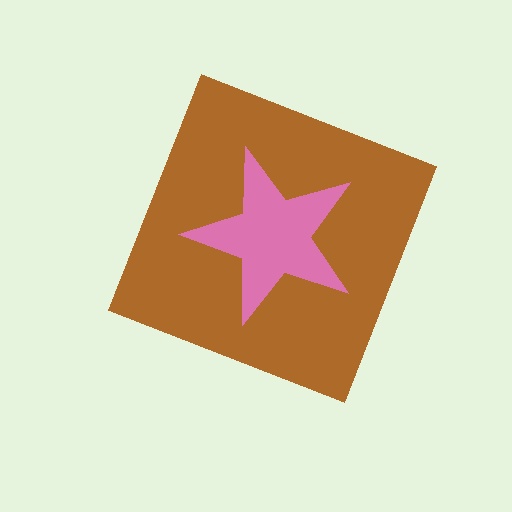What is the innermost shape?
The pink star.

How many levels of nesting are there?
2.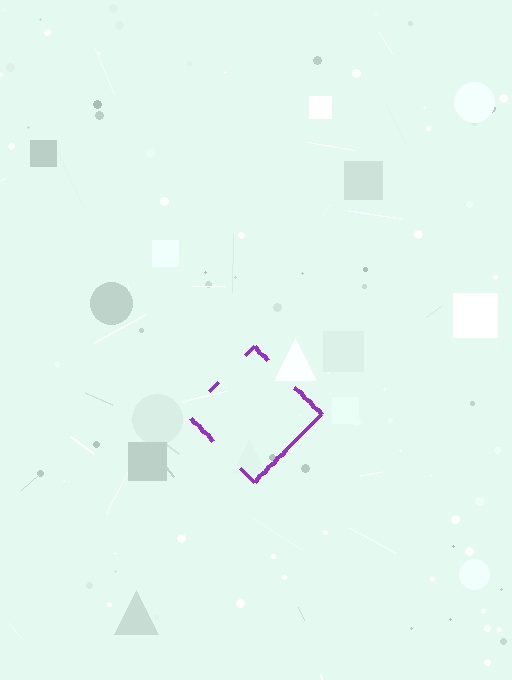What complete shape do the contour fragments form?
The contour fragments form a diamond.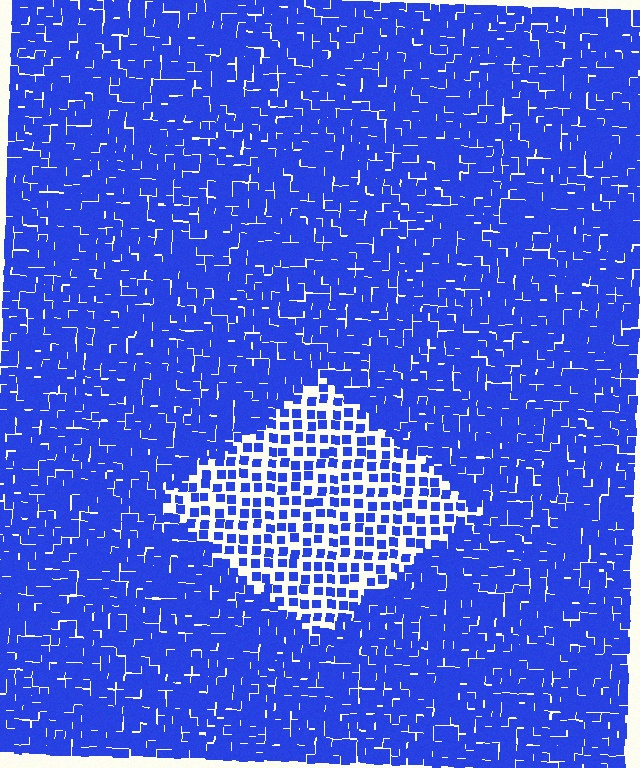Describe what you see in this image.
The image contains small blue elements arranged at two different densities. A diamond-shaped region is visible where the elements are less densely packed than the surrounding area.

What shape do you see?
I see a diamond.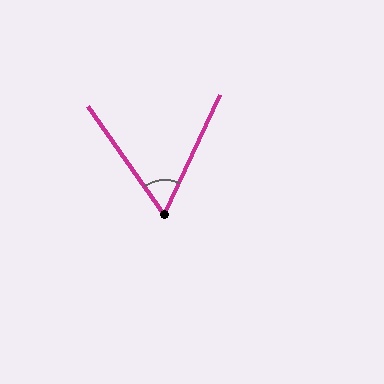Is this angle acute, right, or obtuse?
It is acute.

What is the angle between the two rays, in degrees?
Approximately 60 degrees.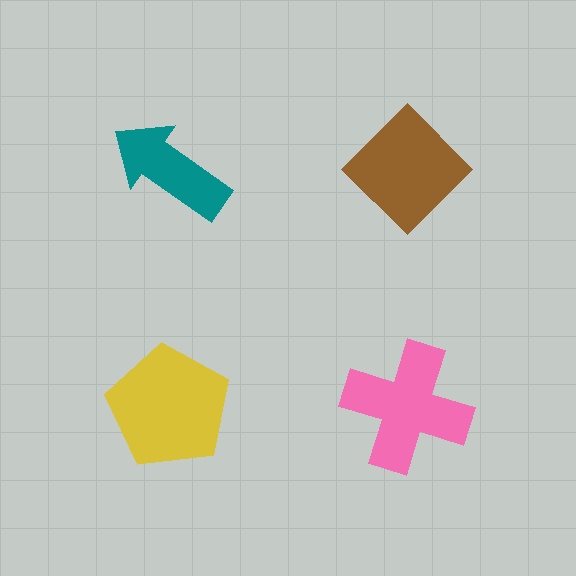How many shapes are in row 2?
2 shapes.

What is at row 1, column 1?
A teal arrow.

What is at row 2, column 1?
A yellow pentagon.